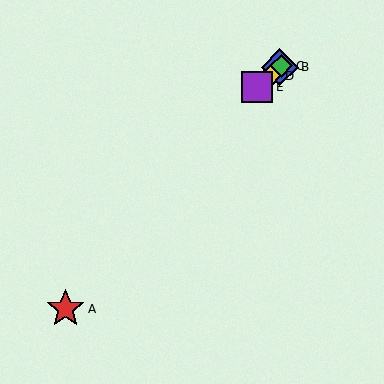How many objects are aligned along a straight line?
4 objects (B, C, D, E) are aligned along a straight line.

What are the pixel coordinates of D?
Object D is at (270, 76).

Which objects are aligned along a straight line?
Objects B, C, D, E are aligned along a straight line.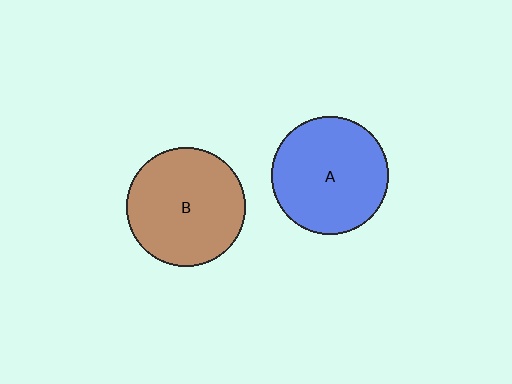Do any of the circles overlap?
No, none of the circles overlap.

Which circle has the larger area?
Circle B (brown).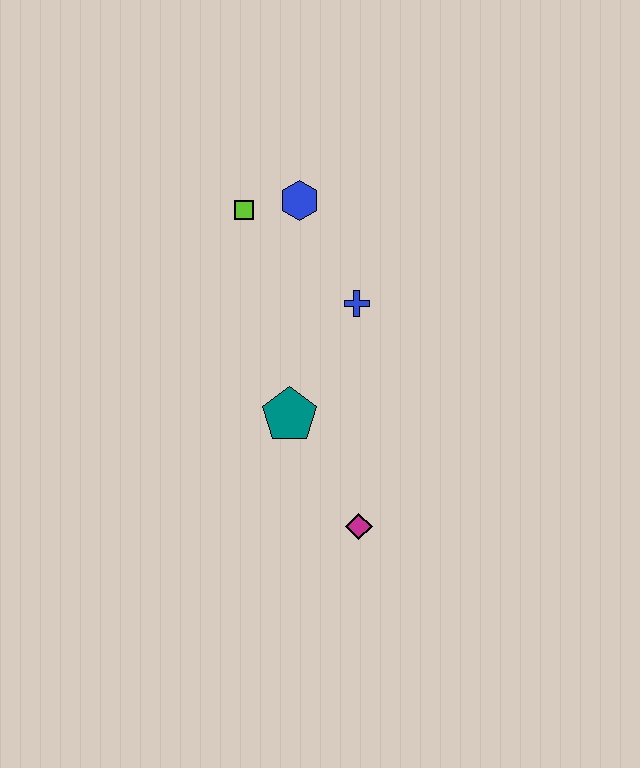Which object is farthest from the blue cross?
The magenta diamond is farthest from the blue cross.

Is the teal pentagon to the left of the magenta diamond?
Yes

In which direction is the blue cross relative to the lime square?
The blue cross is to the right of the lime square.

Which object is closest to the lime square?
The blue hexagon is closest to the lime square.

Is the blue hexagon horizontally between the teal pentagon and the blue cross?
Yes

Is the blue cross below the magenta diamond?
No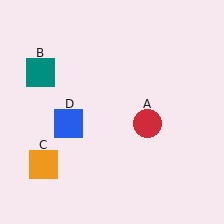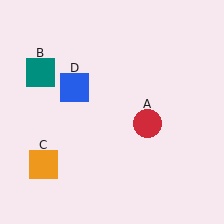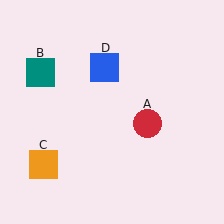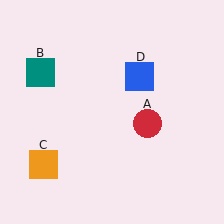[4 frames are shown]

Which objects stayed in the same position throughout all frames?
Red circle (object A) and teal square (object B) and orange square (object C) remained stationary.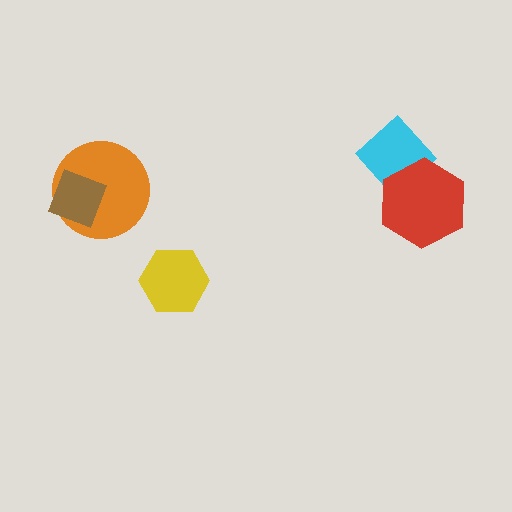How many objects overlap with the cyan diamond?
1 object overlaps with the cyan diamond.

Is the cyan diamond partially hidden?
Yes, it is partially covered by another shape.